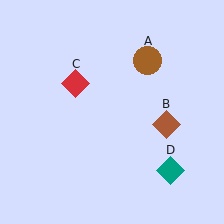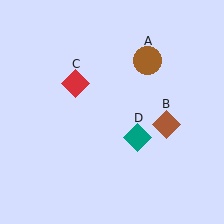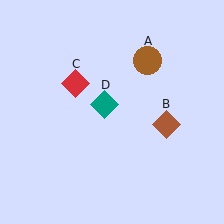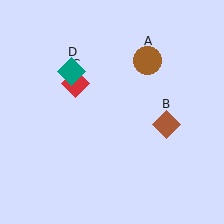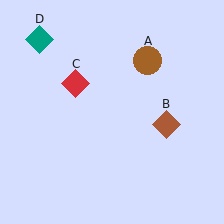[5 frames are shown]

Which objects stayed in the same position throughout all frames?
Brown circle (object A) and brown diamond (object B) and red diamond (object C) remained stationary.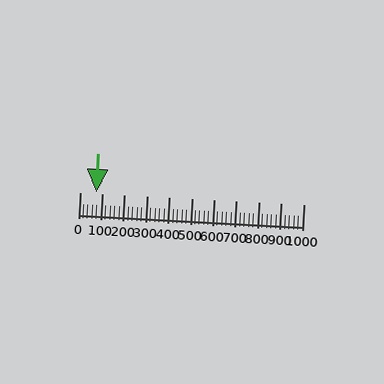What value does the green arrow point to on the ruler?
The green arrow points to approximately 72.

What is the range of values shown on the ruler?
The ruler shows values from 0 to 1000.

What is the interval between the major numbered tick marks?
The major tick marks are spaced 100 units apart.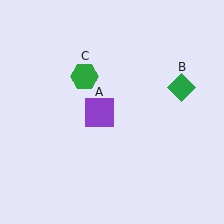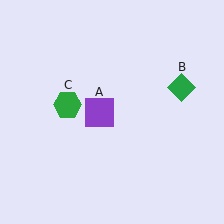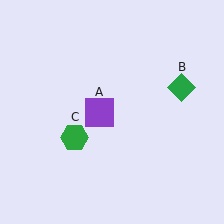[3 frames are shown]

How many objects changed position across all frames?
1 object changed position: green hexagon (object C).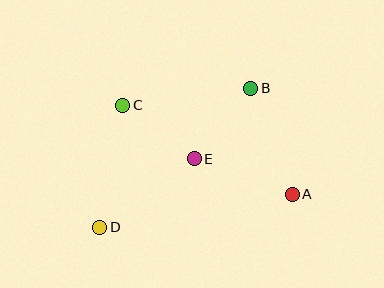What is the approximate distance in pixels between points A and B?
The distance between A and B is approximately 114 pixels.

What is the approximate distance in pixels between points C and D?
The distance between C and D is approximately 124 pixels.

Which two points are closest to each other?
Points C and E are closest to each other.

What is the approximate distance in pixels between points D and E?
The distance between D and E is approximately 117 pixels.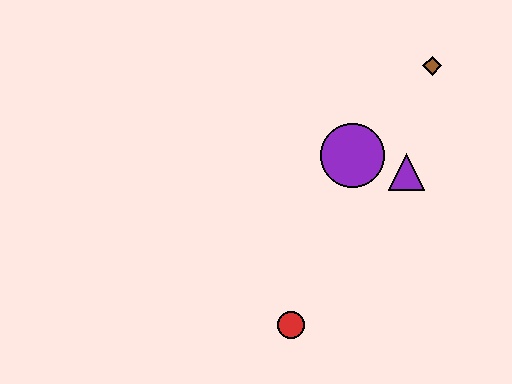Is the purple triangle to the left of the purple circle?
No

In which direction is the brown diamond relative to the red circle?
The brown diamond is above the red circle.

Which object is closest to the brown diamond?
The purple triangle is closest to the brown diamond.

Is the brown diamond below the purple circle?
No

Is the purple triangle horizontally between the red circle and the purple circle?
No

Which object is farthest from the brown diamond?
The red circle is farthest from the brown diamond.